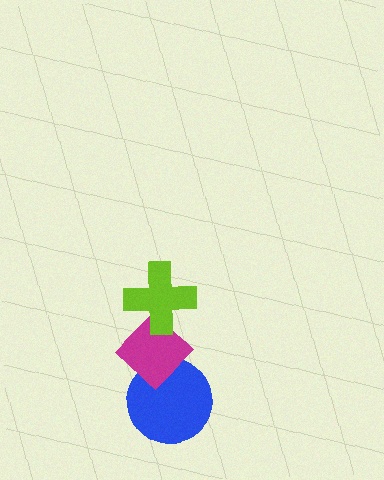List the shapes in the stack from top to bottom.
From top to bottom: the lime cross, the magenta diamond, the blue circle.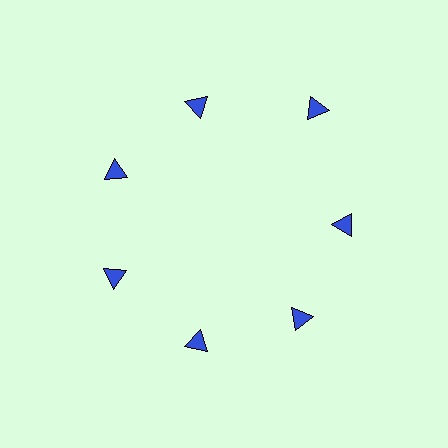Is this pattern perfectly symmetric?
No. The 7 blue triangles are arranged in a ring, but one element near the 1 o'clock position is pushed outward from the center, breaking the 7-fold rotational symmetry.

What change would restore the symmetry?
The symmetry would be restored by moving it inward, back onto the ring so that all 7 triangles sit at equal angles and equal distance from the center.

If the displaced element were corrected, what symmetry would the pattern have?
It would have 7-fold rotational symmetry — the pattern would map onto itself every 51 degrees.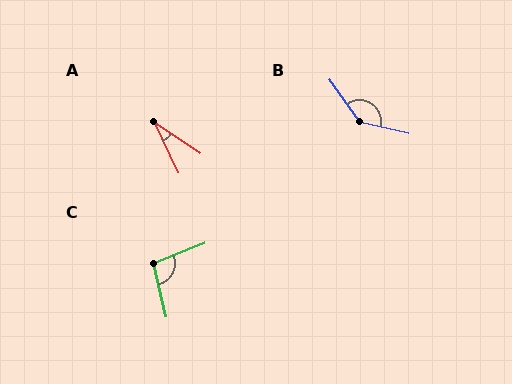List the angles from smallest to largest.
A (31°), C (98°), B (138°).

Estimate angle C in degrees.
Approximately 98 degrees.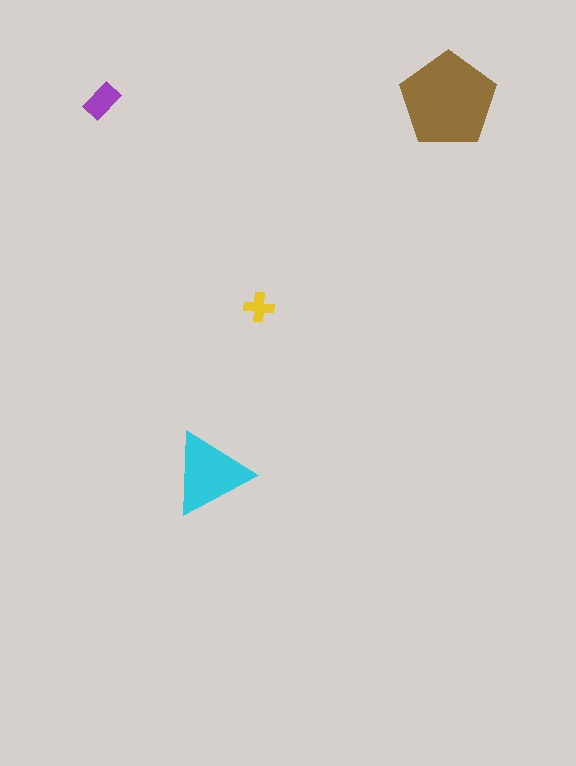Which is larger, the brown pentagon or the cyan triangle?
The brown pentagon.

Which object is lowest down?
The cyan triangle is bottommost.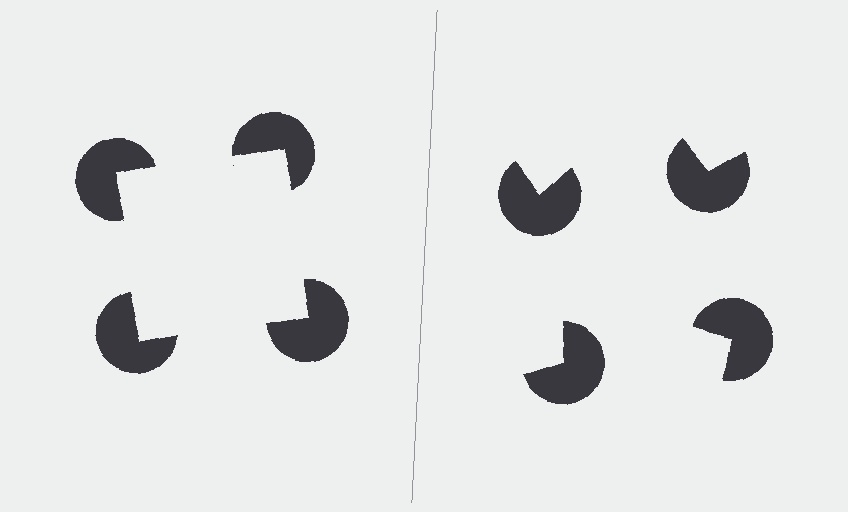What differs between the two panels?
The pac-man discs are positioned identically on both sides; only the wedge orientations differ. On the left they align to a square; on the right they are misaligned.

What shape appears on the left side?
An illusory square.